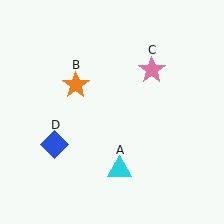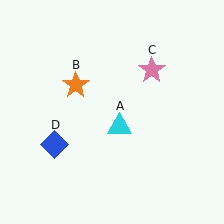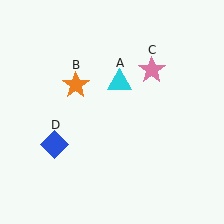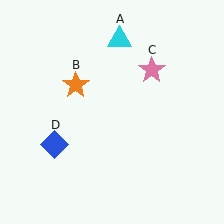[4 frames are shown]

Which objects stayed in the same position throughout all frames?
Orange star (object B) and pink star (object C) and blue diamond (object D) remained stationary.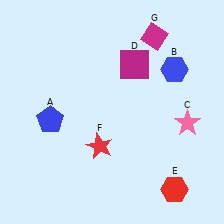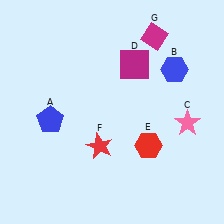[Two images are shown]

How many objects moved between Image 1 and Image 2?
1 object moved between the two images.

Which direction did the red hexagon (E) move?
The red hexagon (E) moved up.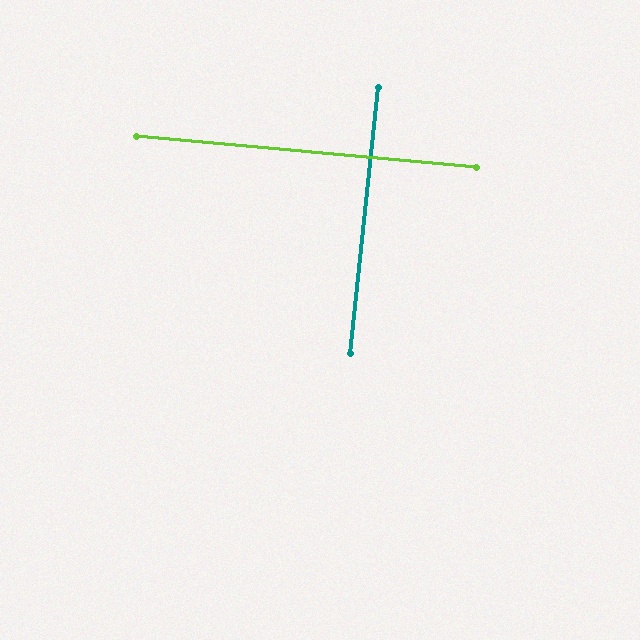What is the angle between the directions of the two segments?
Approximately 89 degrees.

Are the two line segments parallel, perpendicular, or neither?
Perpendicular — they meet at approximately 89°.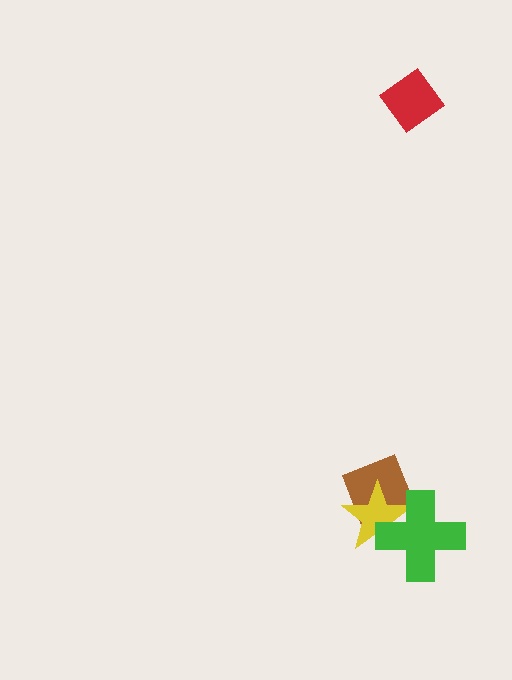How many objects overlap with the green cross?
2 objects overlap with the green cross.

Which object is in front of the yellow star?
The green cross is in front of the yellow star.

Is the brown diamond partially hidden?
Yes, it is partially covered by another shape.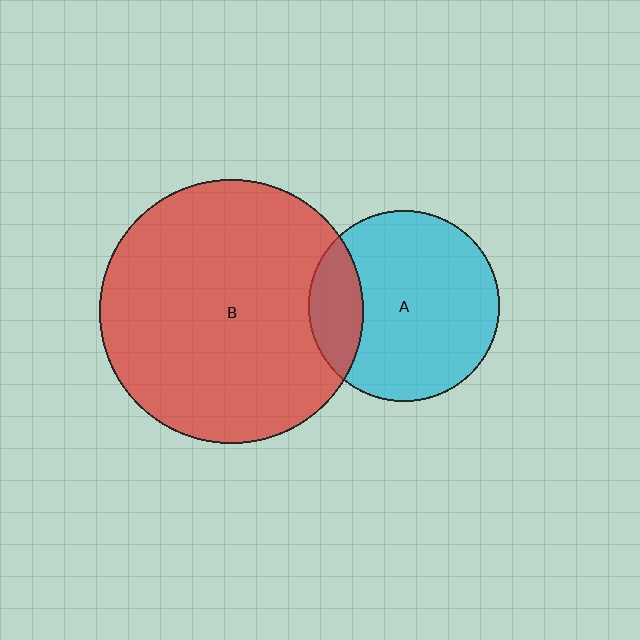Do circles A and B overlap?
Yes.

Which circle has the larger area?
Circle B (red).